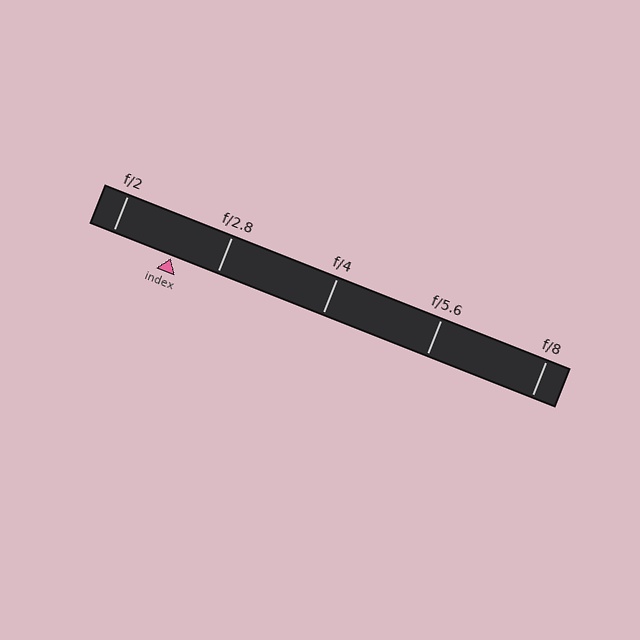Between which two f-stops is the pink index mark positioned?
The index mark is between f/2 and f/2.8.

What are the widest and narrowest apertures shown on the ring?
The widest aperture shown is f/2 and the narrowest is f/8.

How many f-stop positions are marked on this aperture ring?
There are 5 f-stop positions marked.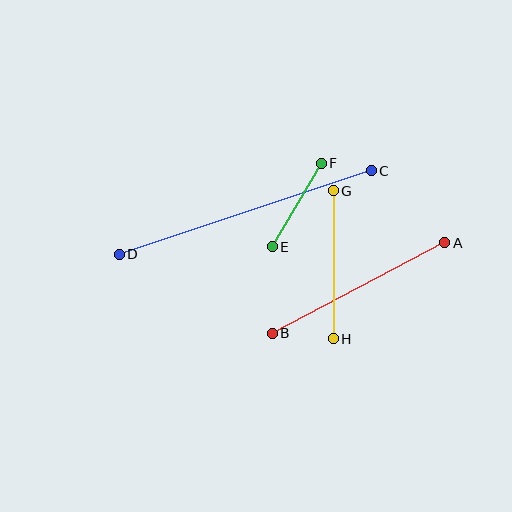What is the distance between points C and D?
The distance is approximately 265 pixels.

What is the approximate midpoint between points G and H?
The midpoint is at approximately (333, 265) pixels.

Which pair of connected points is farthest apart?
Points C and D are farthest apart.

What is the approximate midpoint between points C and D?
The midpoint is at approximately (245, 213) pixels.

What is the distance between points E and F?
The distance is approximately 97 pixels.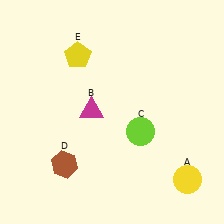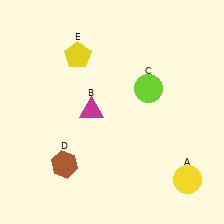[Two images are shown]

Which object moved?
The lime circle (C) moved up.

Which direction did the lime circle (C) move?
The lime circle (C) moved up.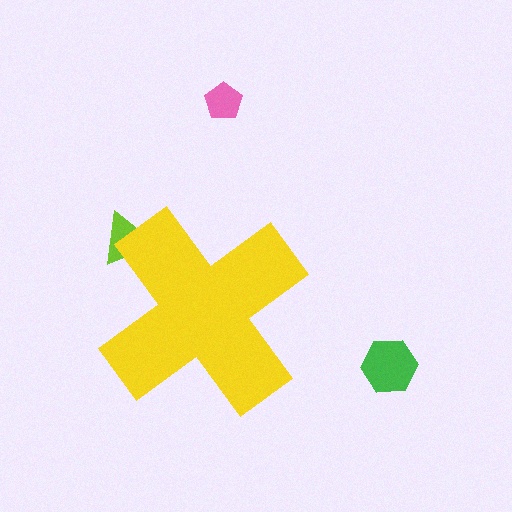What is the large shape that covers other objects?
A yellow cross.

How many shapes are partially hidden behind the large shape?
1 shape is partially hidden.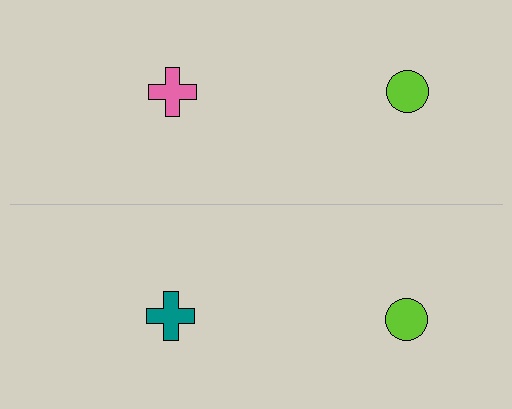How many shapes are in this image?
There are 4 shapes in this image.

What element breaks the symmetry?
The teal cross on the bottom side breaks the symmetry — its mirror counterpart is pink.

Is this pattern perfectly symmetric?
No, the pattern is not perfectly symmetric. The teal cross on the bottom side breaks the symmetry — its mirror counterpart is pink.